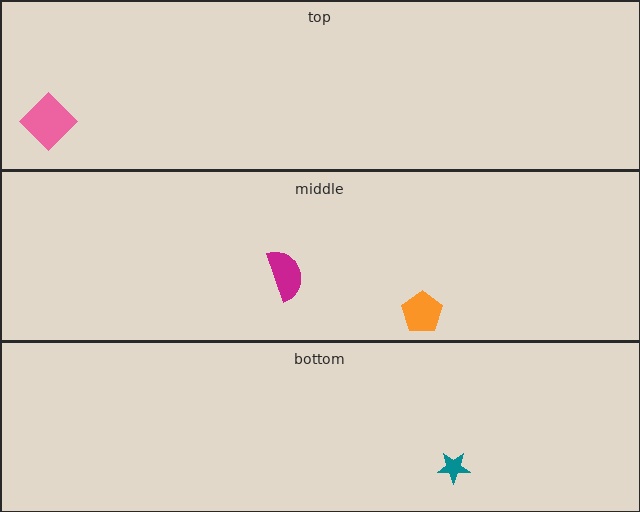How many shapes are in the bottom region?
1.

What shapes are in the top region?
The pink diamond.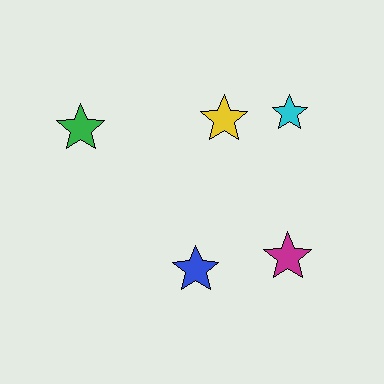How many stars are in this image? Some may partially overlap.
There are 5 stars.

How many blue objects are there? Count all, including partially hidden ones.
There is 1 blue object.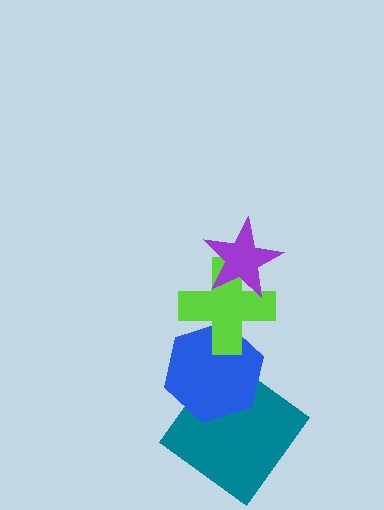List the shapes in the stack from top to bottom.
From top to bottom: the purple star, the lime cross, the blue hexagon, the teal diamond.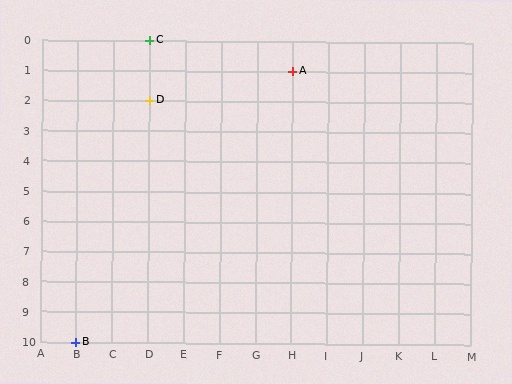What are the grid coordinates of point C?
Point C is at grid coordinates (D, 0).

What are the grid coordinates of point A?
Point A is at grid coordinates (H, 1).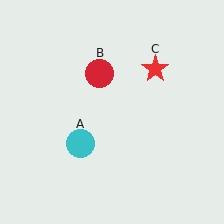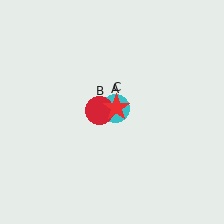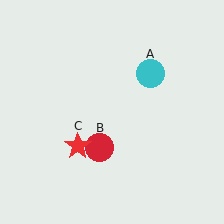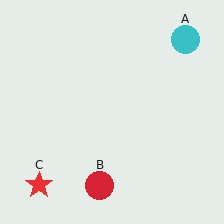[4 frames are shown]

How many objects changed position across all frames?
3 objects changed position: cyan circle (object A), red circle (object B), red star (object C).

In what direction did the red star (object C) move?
The red star (object C) moved down and to the left.